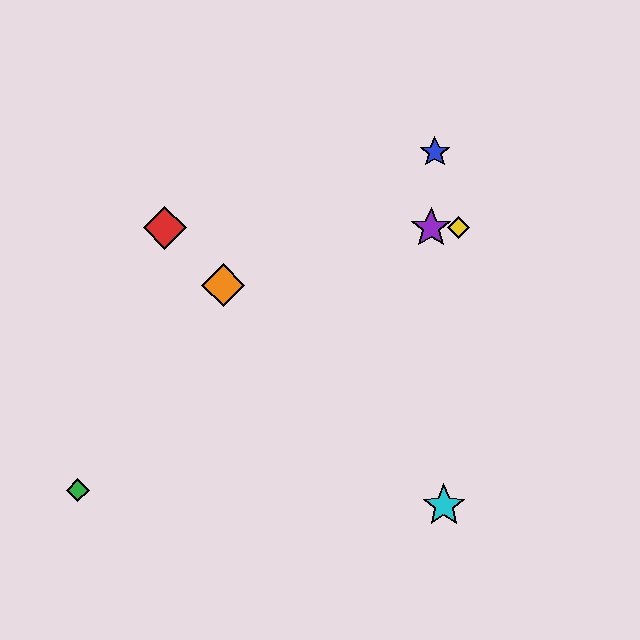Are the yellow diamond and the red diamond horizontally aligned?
Yes, both are at y≈228.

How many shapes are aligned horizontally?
3 shapes (the red diamond, the yellow diamond, the purple star) are aligned horizontally.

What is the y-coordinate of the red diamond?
The red diamond is at y≈228.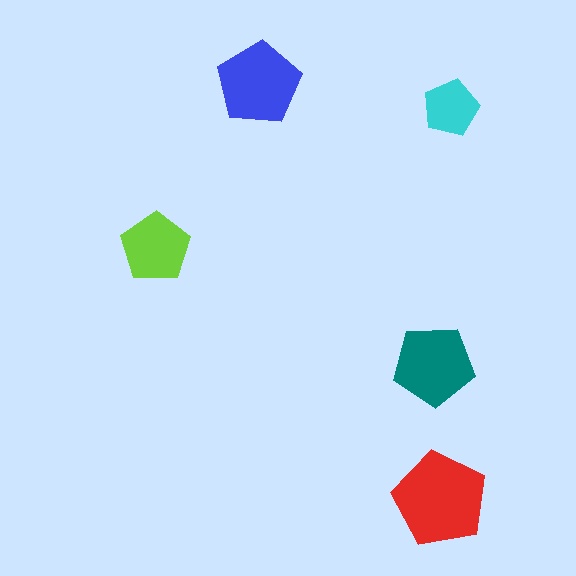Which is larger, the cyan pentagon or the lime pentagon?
The lime one.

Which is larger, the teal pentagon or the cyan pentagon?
The teal one.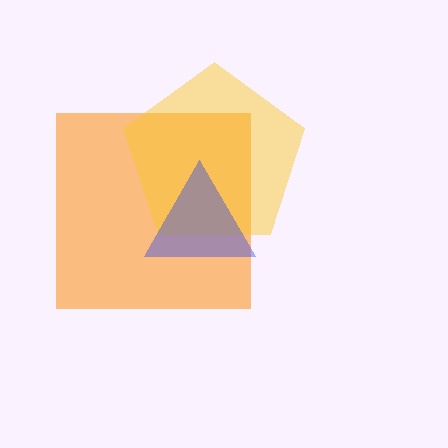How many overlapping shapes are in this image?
There are 3 overlapping shapes in the image.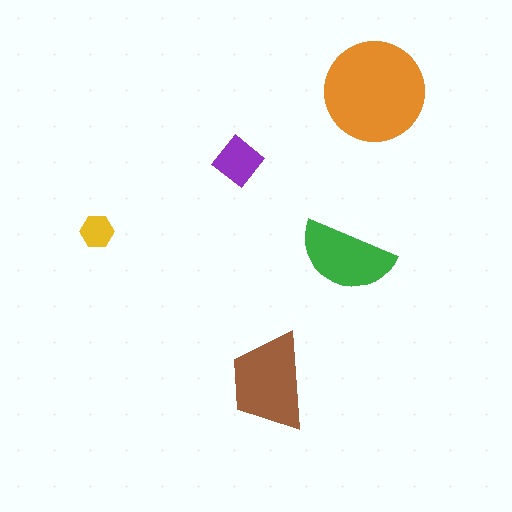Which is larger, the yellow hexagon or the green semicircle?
The green semicircle.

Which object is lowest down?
The brown trapezoid is bottommost.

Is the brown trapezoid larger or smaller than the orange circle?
Smaller.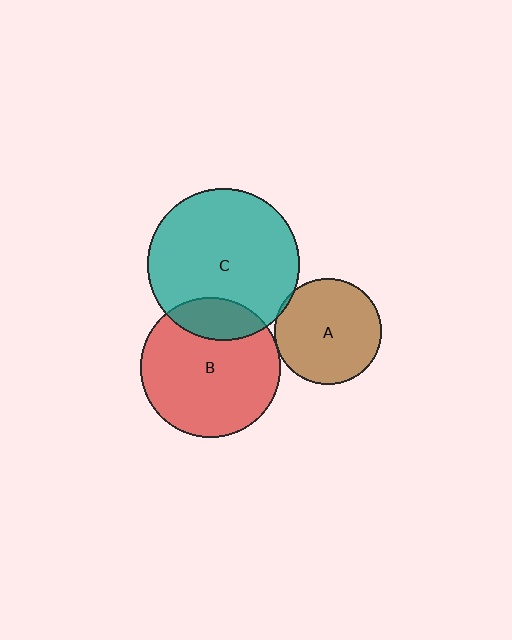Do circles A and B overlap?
Yes.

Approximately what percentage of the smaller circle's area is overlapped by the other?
Approximately 5%.